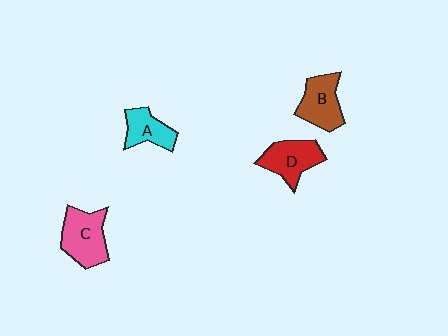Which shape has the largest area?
Shape C (pink).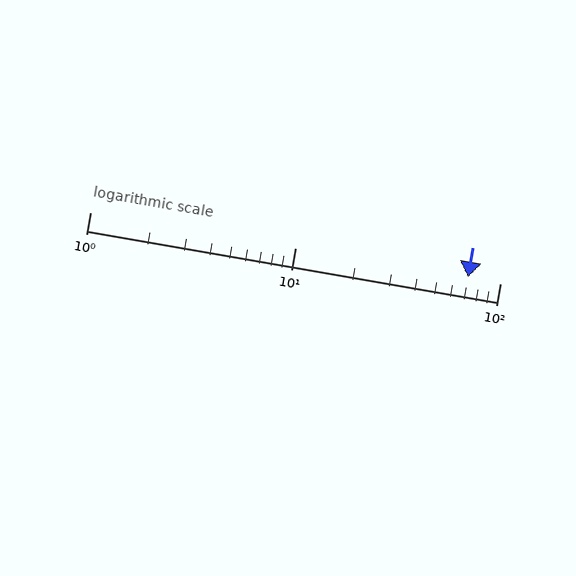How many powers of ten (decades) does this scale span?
The scale spans 2 decades, from 1 to 100.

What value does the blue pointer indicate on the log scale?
The pointer indicates approximately 70.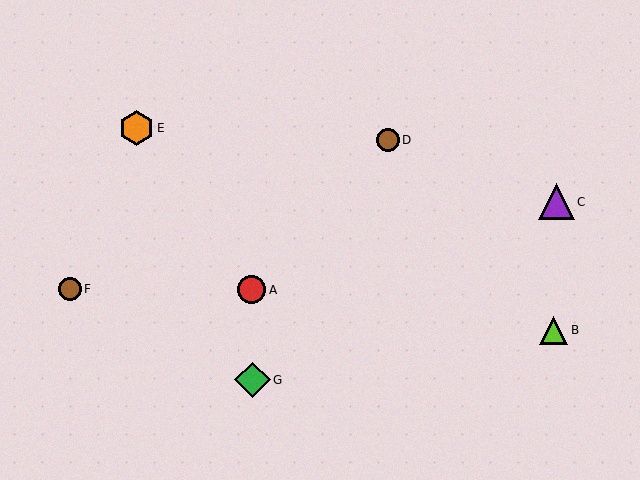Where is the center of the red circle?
The center of the red circle is at (252, 290).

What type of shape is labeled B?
Shape B is a lime triangle.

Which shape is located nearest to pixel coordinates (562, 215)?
The purple triangle (labeled C) at (556, 202) is nearest to that location.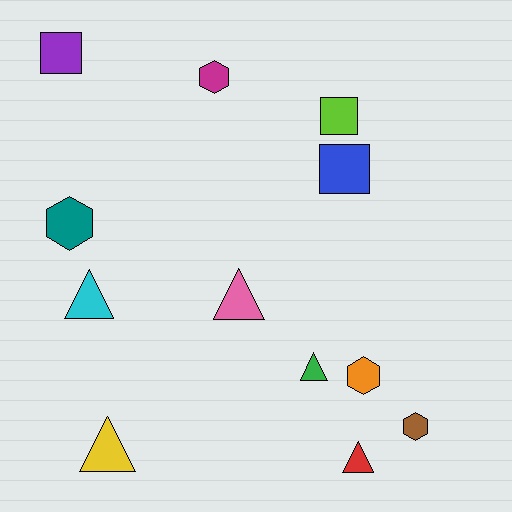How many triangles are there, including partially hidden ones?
There are 5 triangles.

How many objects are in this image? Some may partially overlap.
There are 12 objects.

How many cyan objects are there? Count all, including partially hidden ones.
There is 1 cyan object.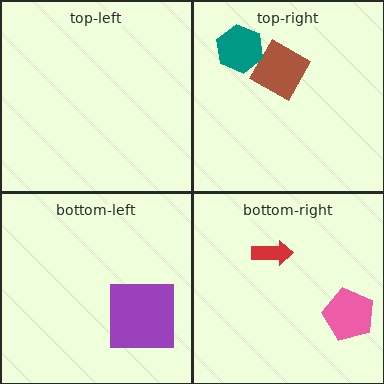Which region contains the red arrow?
The bottom-right region.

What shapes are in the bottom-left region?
The purple square.